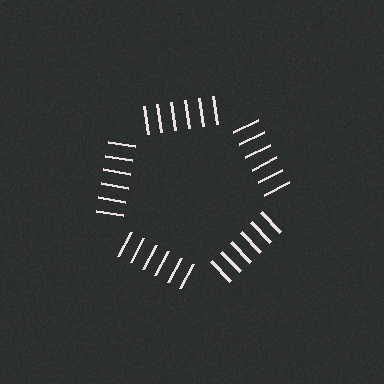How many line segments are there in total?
30 — 6 along each of the 5 edges.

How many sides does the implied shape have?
5 sides — the line-ends trace a pentagon.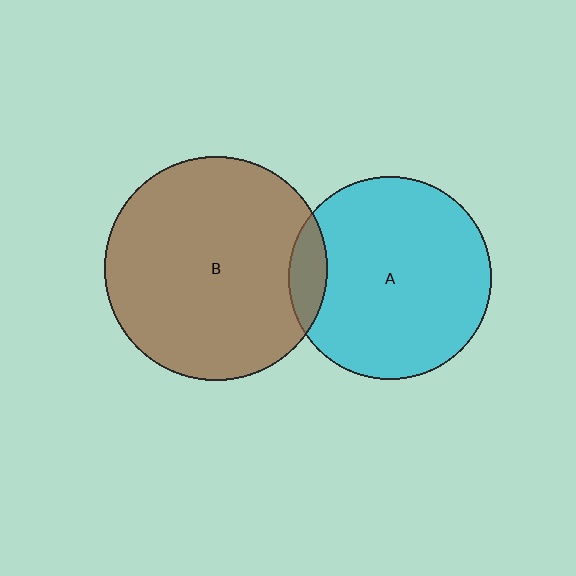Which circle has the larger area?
Circle B (brown).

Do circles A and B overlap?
Yes.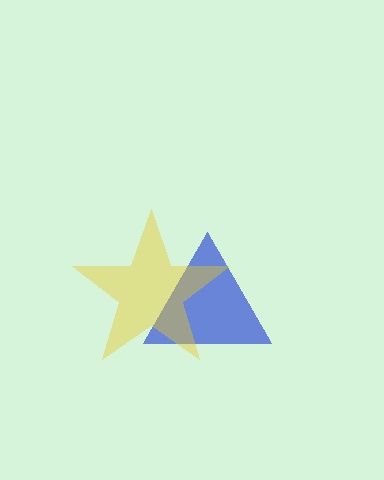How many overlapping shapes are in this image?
There are 2 overlapping shapes in the image.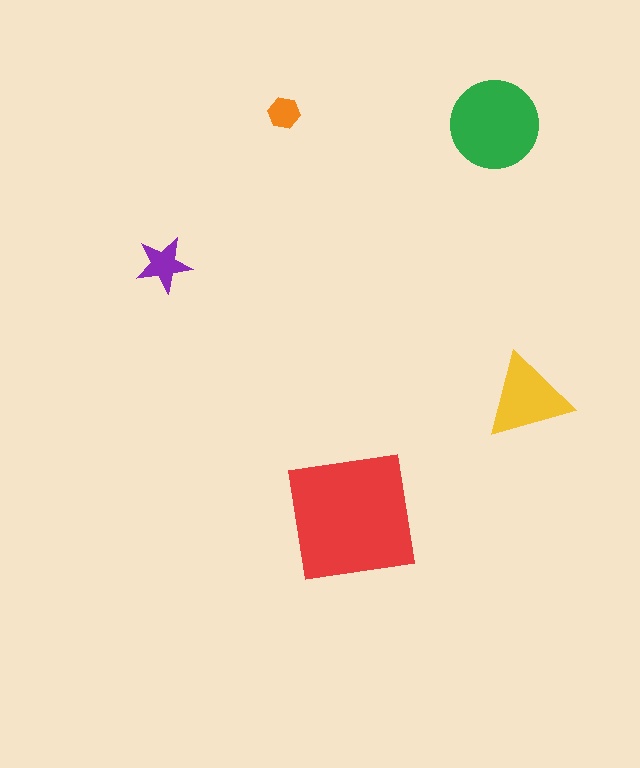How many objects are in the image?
There are 5 objects in the image.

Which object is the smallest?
The orange hexagon.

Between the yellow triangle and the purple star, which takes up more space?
The yellow triangle.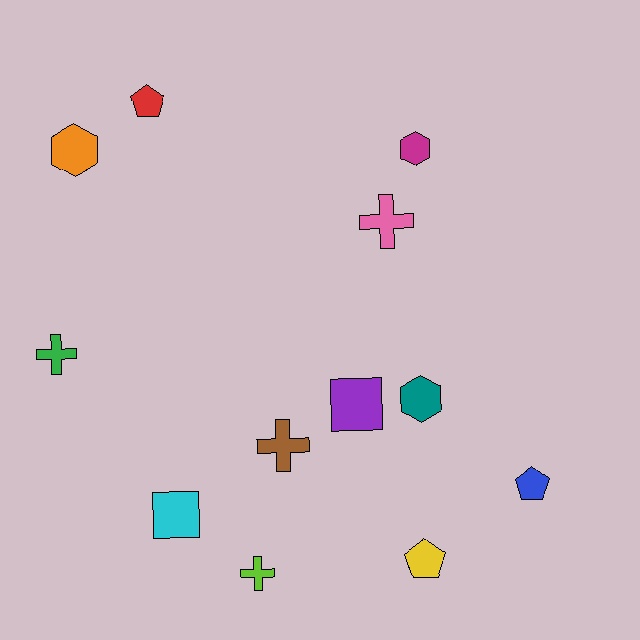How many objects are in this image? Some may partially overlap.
There are 12 objects.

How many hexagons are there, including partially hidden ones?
There are 3 hexagons.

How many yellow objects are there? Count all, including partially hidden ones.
There is 1 yellow object.